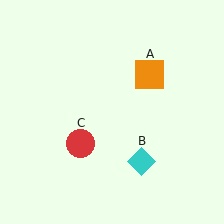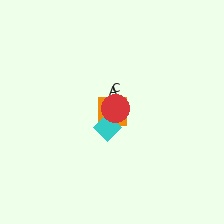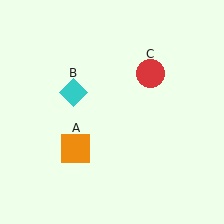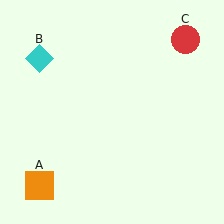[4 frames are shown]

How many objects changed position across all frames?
3 objects changed position: orange square (object A), cyan diamond (object B), red circle (object C).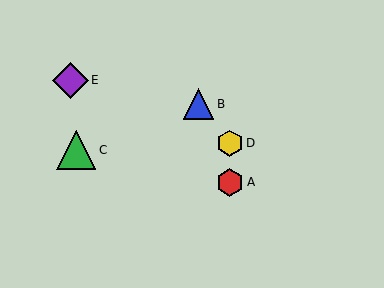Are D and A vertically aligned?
Yes, both are at x≈230.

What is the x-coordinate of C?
Object C is at x≈76.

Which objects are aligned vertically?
Objects A, D are aligned vertically.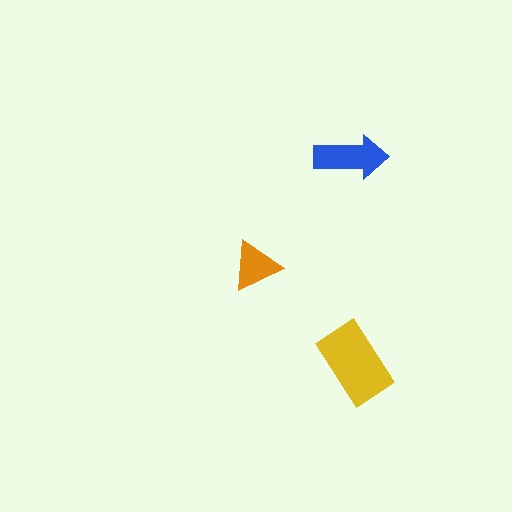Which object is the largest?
The yellow rectangle.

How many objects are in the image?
There are 3 objects in the image.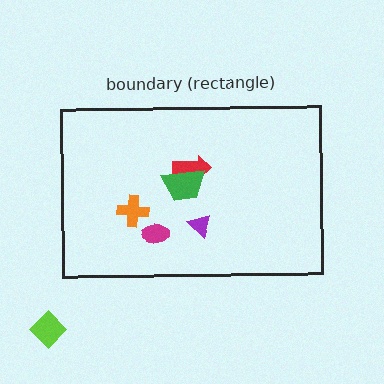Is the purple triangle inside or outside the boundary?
Inside.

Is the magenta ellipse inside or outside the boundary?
Inside.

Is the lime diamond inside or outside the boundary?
Outside.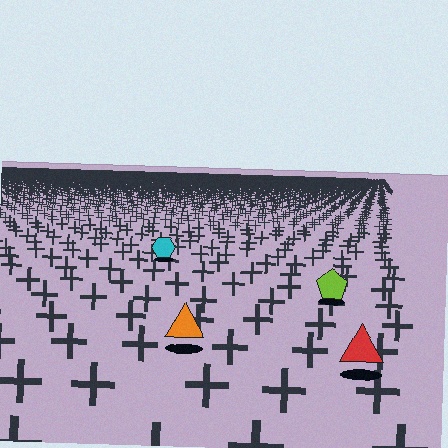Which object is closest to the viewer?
The red triangle is closest. The texture marks near it are larger and more spread out.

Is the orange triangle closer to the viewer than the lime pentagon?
Yes. The orange triangle is closer — you can tell from the texture gradient: the ground texture is coarser near it.